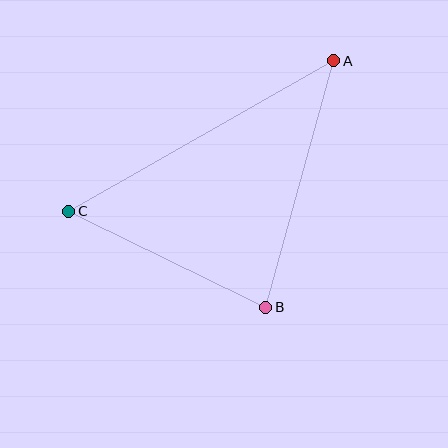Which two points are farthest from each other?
Points A and C are farthest from each other.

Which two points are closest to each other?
Points B and C are closest to each other.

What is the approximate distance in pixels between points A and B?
The distance between A and B is approximately 256 pixels.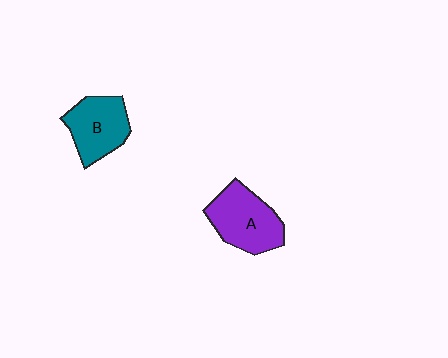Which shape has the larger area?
Shape A (purple).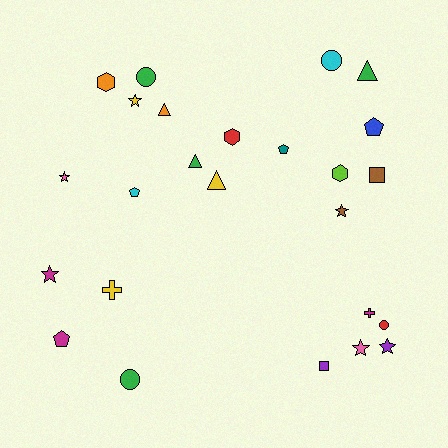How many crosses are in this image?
There are 2 crosses.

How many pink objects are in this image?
There are 2 pink objects.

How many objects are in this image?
There are 25 objects.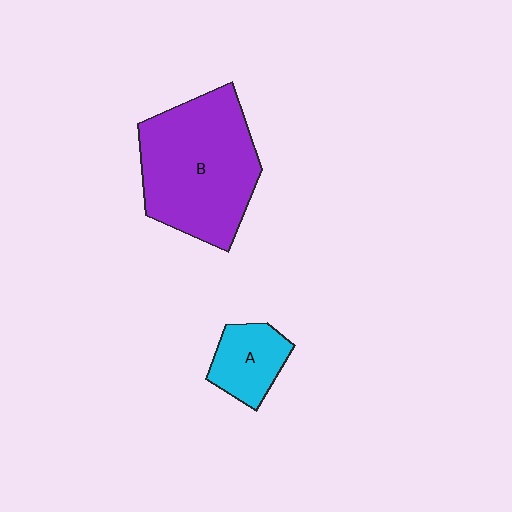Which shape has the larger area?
Shape B (purple).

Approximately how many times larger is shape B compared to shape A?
Approximately 2.9 times.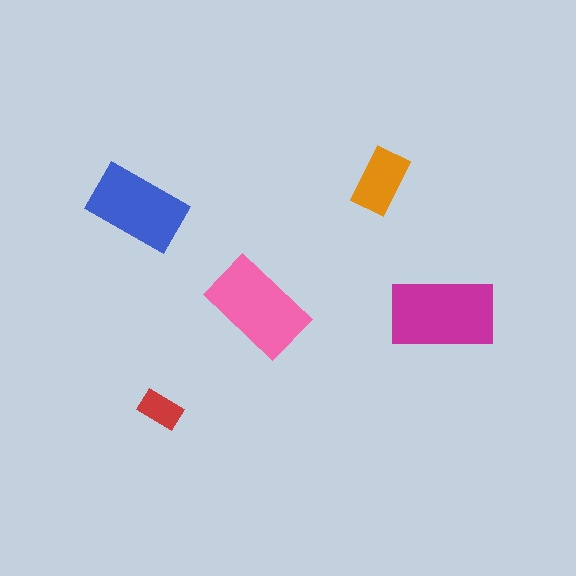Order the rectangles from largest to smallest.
the magenta one, the pink one, the blue one, the orange one, the red one.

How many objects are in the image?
There are 5 objects in the image.